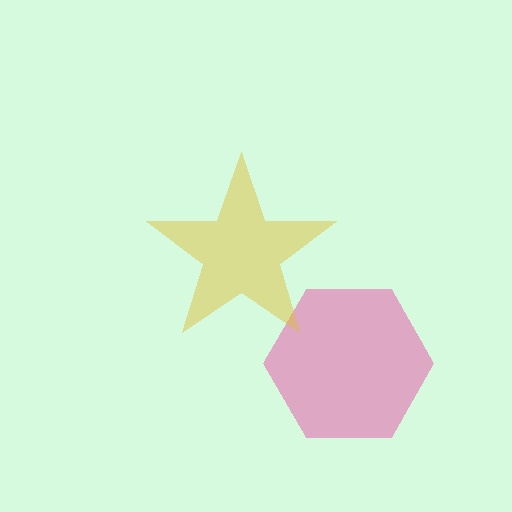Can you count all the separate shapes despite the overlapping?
Yes, there are 2 separate shapes.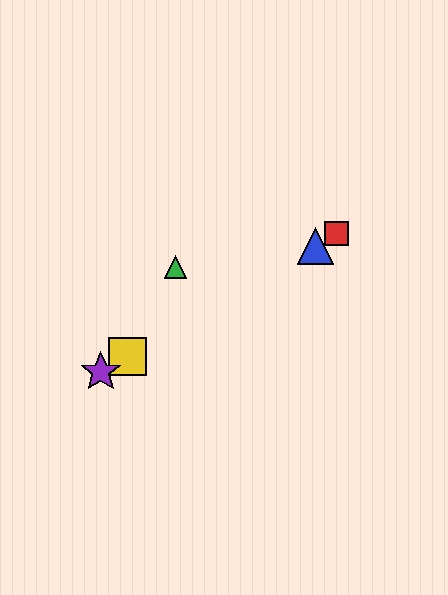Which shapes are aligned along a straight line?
The red square, the blue triangle, the yellow square, the purple star are aligned along a straight line.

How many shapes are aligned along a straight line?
4 shapes (the red square, the blue triangle, the yellow square, the purple star) are aligned along a straight line.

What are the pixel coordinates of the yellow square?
The yellow square is at (127, 356).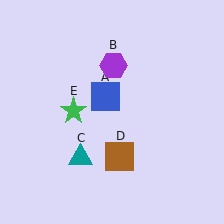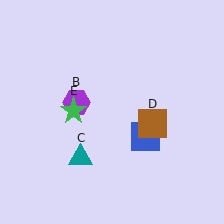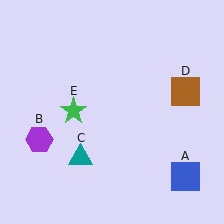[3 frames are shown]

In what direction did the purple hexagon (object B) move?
The purple hexagon (object B) moved down and to the left.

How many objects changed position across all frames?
3 objects changed position: blue square (object A), purple hexagon (object B), brown square (object D).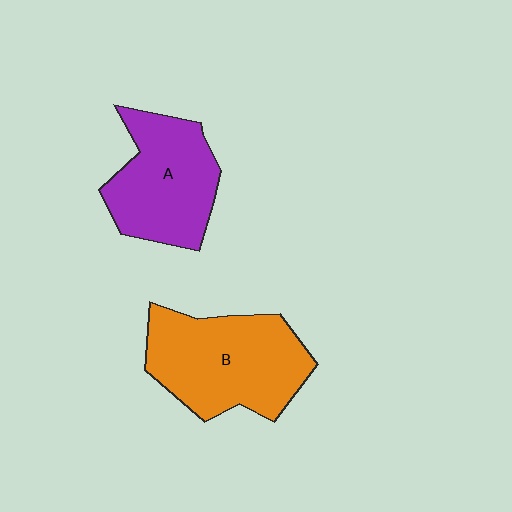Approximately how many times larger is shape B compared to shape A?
Approximately 1.2 times.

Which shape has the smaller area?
Shape A (purple).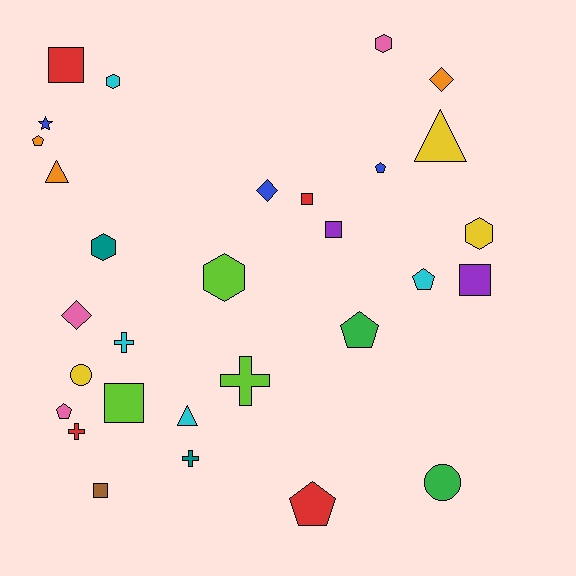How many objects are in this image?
There are 30 objects.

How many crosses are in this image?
There are 4 crosses.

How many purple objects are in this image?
There are 2 purple objects.